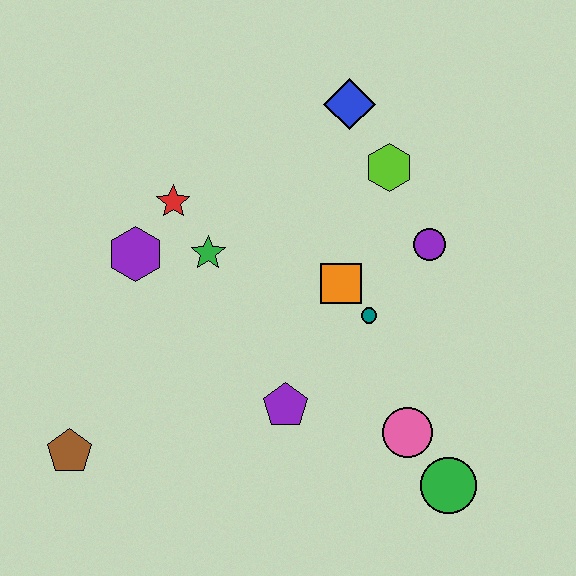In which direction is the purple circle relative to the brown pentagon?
The purple circle is to the right of the brown pentagon.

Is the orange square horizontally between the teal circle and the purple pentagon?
Yes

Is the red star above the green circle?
Yes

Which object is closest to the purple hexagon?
The red star is closest to the purple hexagon.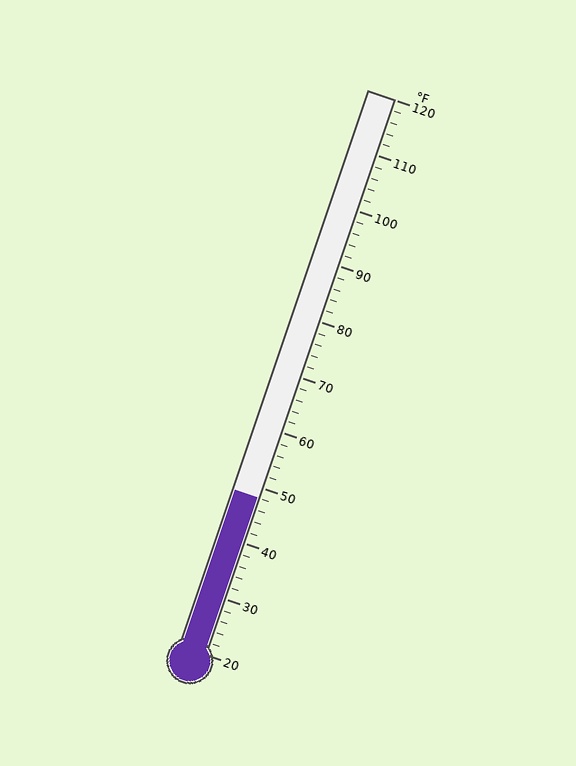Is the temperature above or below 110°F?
The temperature is below 110°F.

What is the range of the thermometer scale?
The thermometer scale ranges from 20°F to 120°F.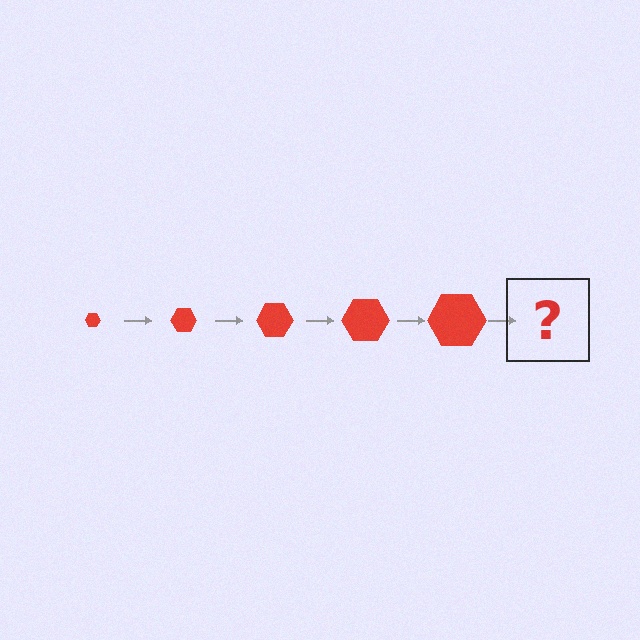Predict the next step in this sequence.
The next step is a red hexagon, larger than the previous one.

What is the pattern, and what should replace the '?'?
The pattern is that the hexagon gets progressively larger each step. The '?' should be a red hexagon, larger than the previous one.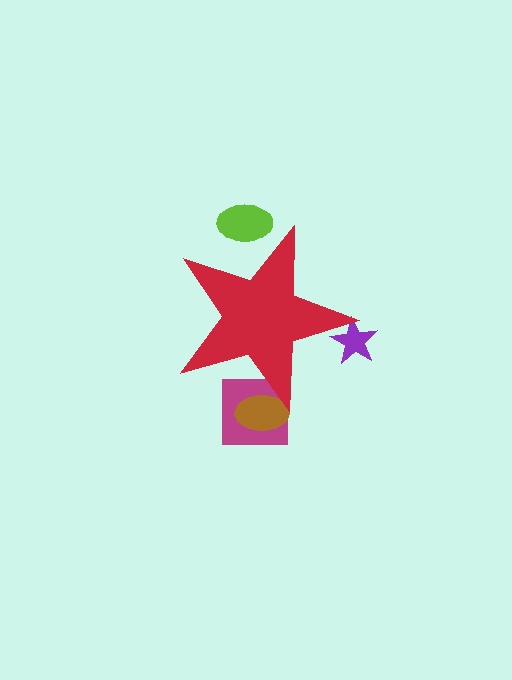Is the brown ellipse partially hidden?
Yes, the brown ellipse is partially hidden behind the red star.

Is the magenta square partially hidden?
Yes, the magenta square is partially hidden behind the red star.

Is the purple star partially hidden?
Yes, the purple star is partially hidden behind the red star.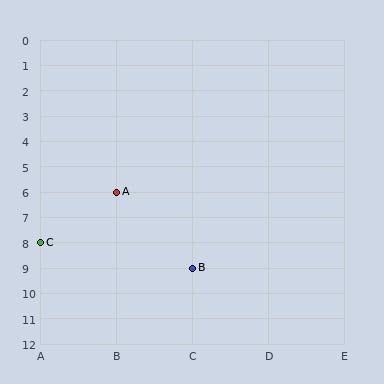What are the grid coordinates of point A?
Point A is at grid coordinates (B, 6).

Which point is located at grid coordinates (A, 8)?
Point C is at (A, 8).